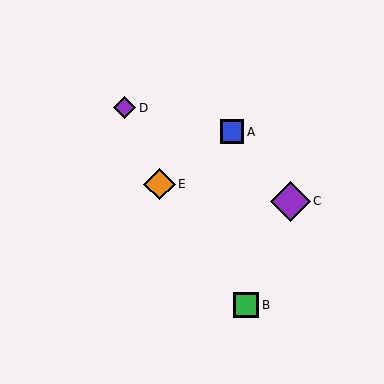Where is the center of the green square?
The center of the green square is at (246, 305).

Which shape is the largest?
The purple diamond (labeled C) is the largest.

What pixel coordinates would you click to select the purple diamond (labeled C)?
Click at (290, 201) to select the purple diamond C.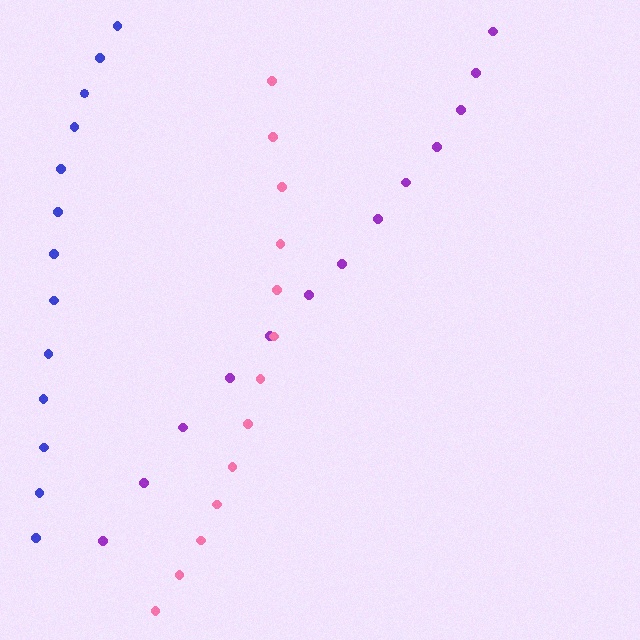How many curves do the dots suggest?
There are 3 distinct paths.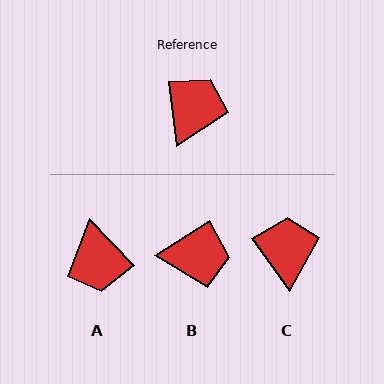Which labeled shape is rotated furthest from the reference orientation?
A, about 144 degrees away.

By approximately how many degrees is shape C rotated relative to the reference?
Approximately 28 degrees counter-clockwise.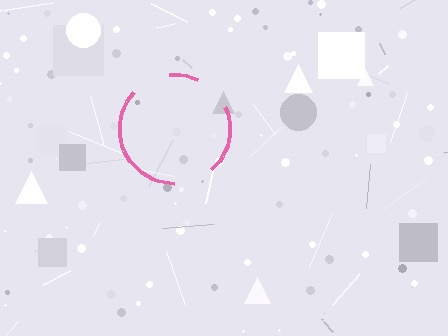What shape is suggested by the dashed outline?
The dashed outline suggests a circle.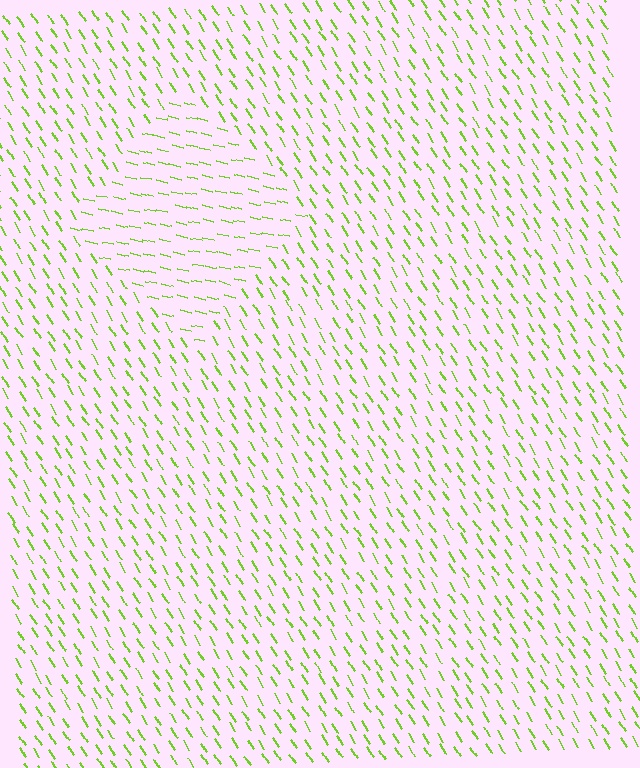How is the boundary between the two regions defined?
The boundary is defined purely by a change in line orientation (approximately 45 degrees difference). All lines are the same color and thickness.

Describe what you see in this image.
The image is filled with small lime line segments. A diamond region in the image has lines oriented differently from the surrounding lines, creating a visible texture boundary.